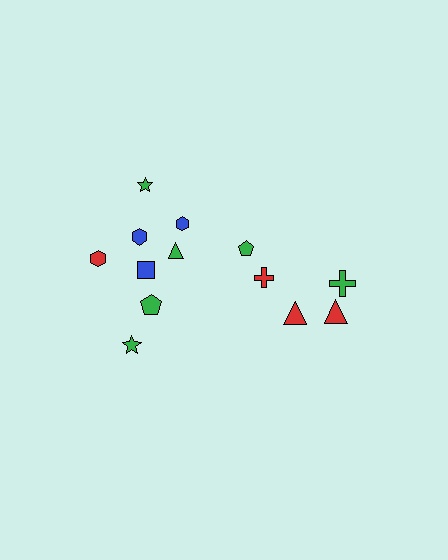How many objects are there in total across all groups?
There are 13 objects.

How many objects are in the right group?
There are 5 objects.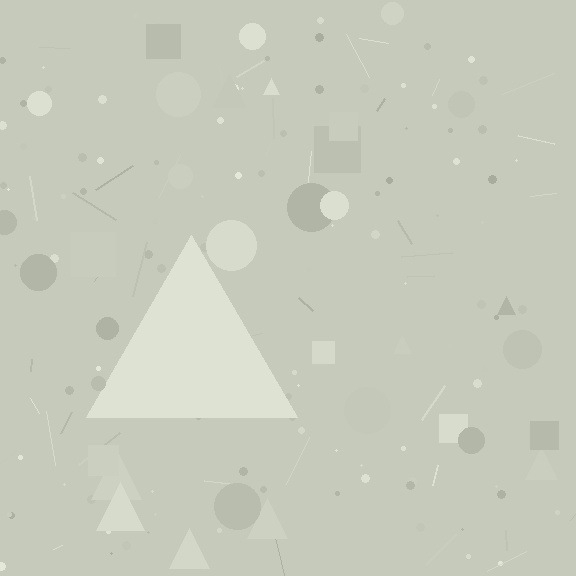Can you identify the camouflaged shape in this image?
The camouflaged shape is a triangle.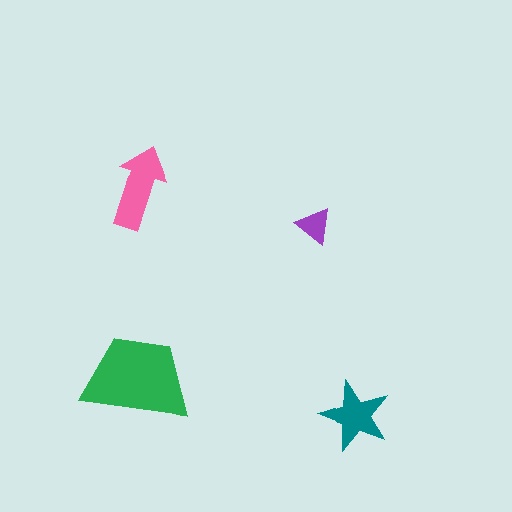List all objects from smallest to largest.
The purple triangle, the teal star, the pink arrow, the green trapezoid.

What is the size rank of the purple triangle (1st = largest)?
4th.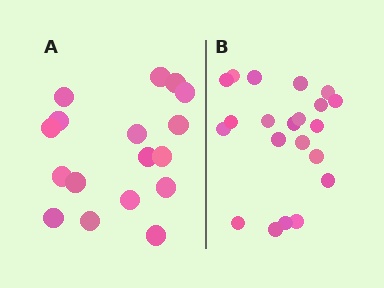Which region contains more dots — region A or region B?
Region B (the right region) has more dots.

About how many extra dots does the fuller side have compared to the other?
Region B has about 4 more dots than region A.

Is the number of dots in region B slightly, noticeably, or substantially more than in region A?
Region B has only slightly more — the two regions are fairly close. The ratio is roughly 1.2 to 1.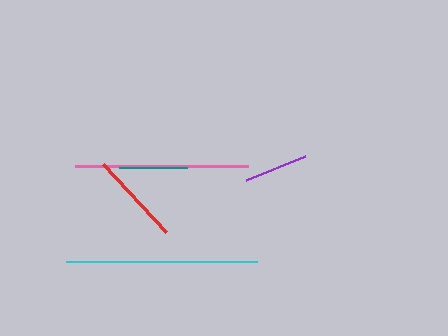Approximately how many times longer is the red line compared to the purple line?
The red line is approximately 1.5 times the length of the purple line.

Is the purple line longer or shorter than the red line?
The red line is longer than the purple line.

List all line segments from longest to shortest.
From longest to shortest: cyan, pink, red, teal, purple.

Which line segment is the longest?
The cyan line is the longest at approximately 191 pixels.